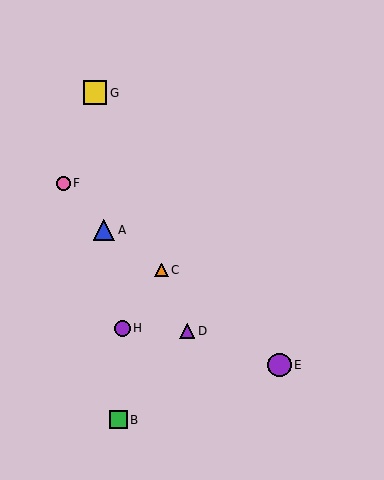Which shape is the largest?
The purple circle (labeled E) is the largest.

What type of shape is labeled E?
Shape E is a purple circle.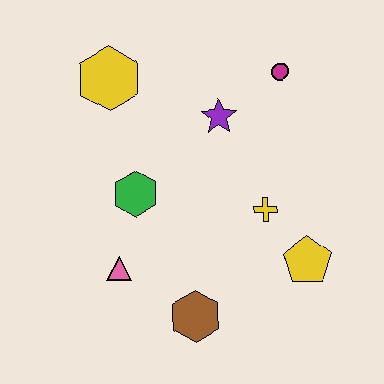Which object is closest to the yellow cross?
The yellow pentagon is closest to the yellow cross.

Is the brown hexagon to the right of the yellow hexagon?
Yes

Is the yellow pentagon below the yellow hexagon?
Yes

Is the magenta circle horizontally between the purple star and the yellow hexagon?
No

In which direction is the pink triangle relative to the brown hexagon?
The pink triangle is to the left of the brown hexagon.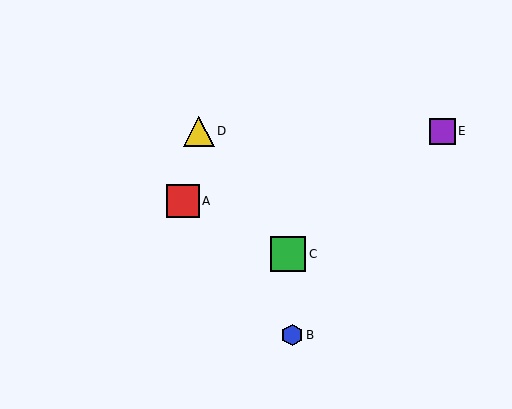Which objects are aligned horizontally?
Objects D, E are aligned horizontally.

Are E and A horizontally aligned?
No, E is at y≈131 and A is at y≈201.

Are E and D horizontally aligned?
Yes, both are at y≈131.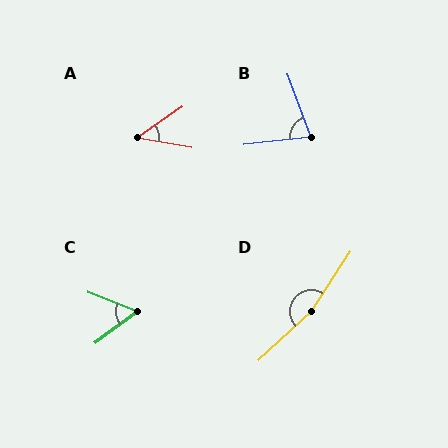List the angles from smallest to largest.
A (45°), C (58°), B (76°), D (166°).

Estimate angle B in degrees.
Approximately 76 degrees.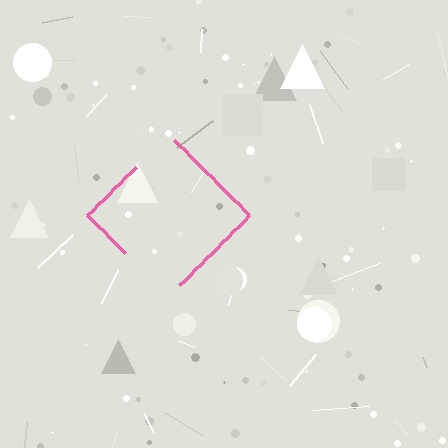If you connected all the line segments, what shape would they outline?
They would outline a diamond.